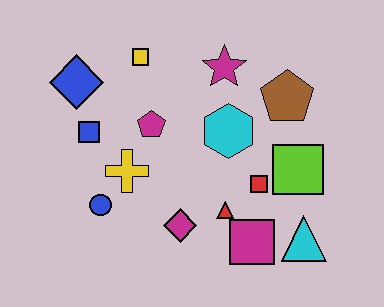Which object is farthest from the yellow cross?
The cyan triangle is farthest from the yellow cross.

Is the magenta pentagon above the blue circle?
Yes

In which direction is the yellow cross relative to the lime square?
The yellow cross is to the left of the lime square.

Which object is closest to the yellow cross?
The blue circle is closest to the yellow cross.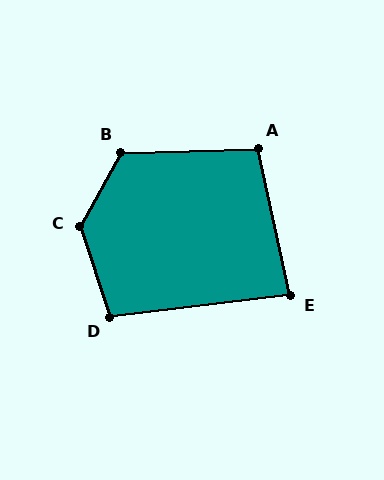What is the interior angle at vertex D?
Approximately 101 degrees (obtuse).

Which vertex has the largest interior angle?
C, at approximately 133 degrees.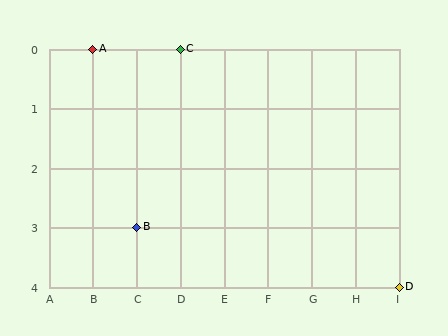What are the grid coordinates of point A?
Point A is at grid coordinates (B, 0).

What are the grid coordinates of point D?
Point D is at grid coordinates (I, 4).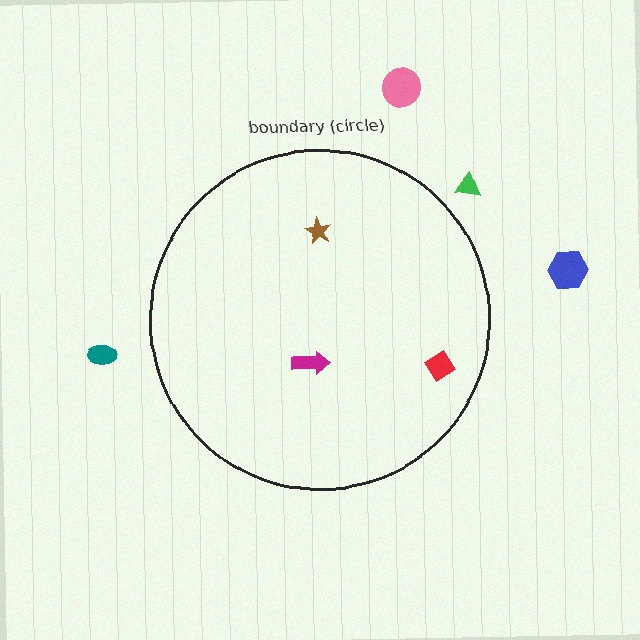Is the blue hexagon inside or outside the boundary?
Outside.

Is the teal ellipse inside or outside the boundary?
Outside.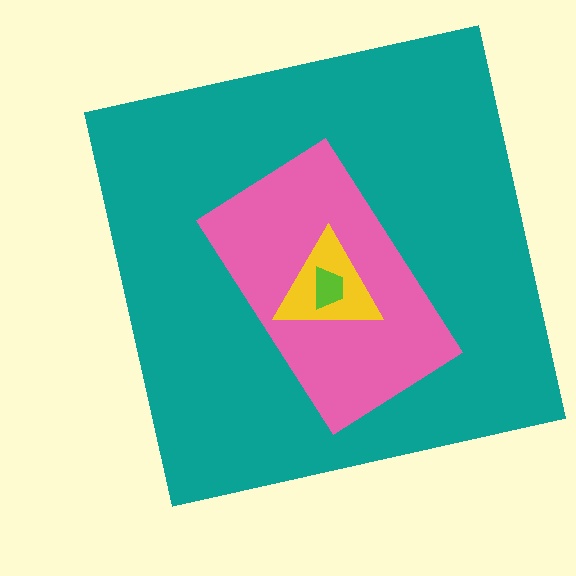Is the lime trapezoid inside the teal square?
Yes.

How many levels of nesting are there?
4.